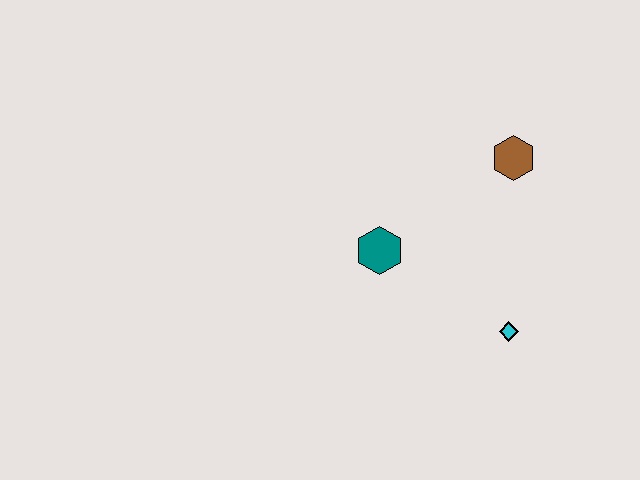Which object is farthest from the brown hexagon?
The cyan diamond is farthest from the brown hexagon.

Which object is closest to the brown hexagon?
The teal hexagon is closest to the brown hexagon.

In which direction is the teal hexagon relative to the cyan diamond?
The teal hexagon is to the left of the cyan diamond.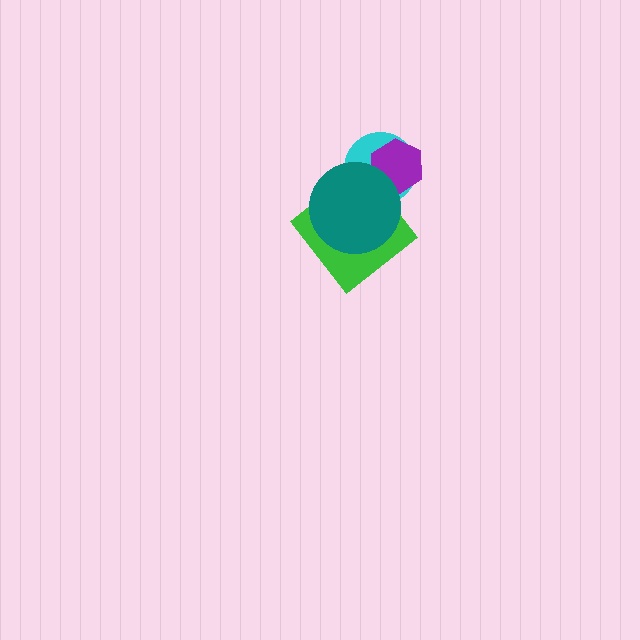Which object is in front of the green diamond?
The teal circle is in front of the green diamond.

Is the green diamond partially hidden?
Yes, it is partially covered by another shape.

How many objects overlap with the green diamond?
2 objects overlap with the green diamond.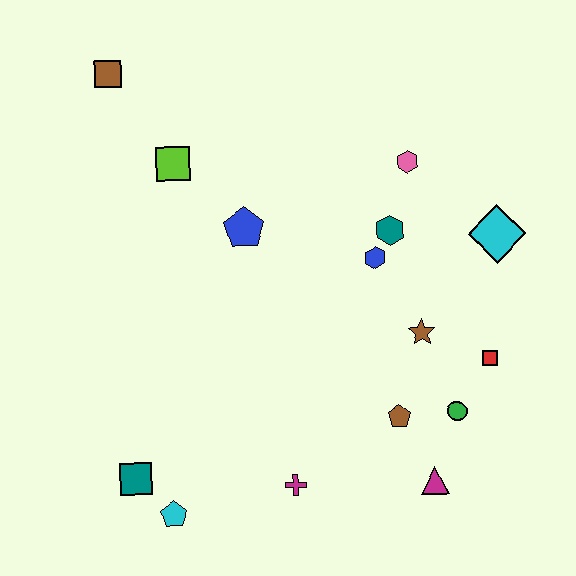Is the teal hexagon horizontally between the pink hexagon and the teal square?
Yes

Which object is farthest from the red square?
The brown square is farthest from the red square.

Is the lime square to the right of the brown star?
No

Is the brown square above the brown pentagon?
Yes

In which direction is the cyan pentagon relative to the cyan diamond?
The cyan pentagon is to the left of the cyan diamond.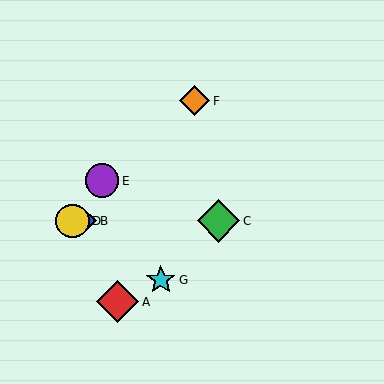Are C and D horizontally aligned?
Yes, both are at y≈221.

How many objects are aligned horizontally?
3 objects (B, C, D) are aligned horizontally.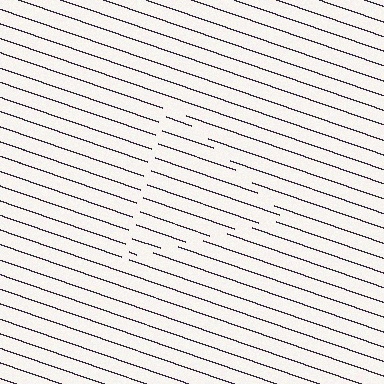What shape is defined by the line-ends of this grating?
An illusory triangle. The interior of the shape contains the same grating, shifted by half a period — the contour is defined by the phase discontinuity where line-ends from the inner and outer gratings abut.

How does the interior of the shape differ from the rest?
The interior of the shape contains the same grating, shifted by half a period — the contour is defined by the phase discontinuity where line-ends from the inner and outer gratings abut.